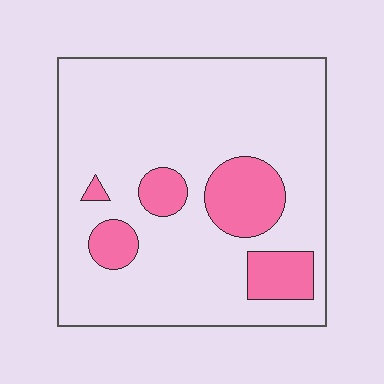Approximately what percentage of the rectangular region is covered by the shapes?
Approximately 20%.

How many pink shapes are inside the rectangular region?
5.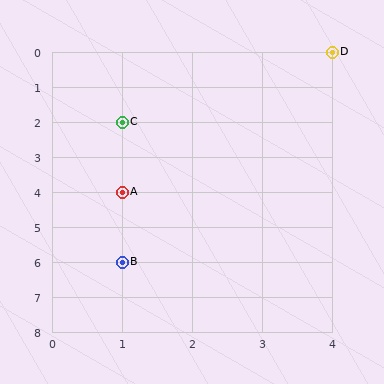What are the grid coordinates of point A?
Point A is at grid coordinates (1, 4).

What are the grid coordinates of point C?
Point C is at grid coordinates (1, 2).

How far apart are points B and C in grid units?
Points B and C are 4 rows apart.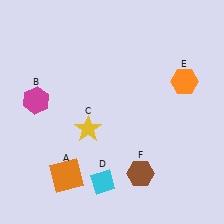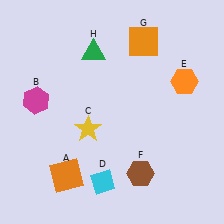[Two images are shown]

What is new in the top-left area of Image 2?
A green triangle (H) was added in the top-left area of Image 2.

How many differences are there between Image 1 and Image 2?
There are 2 differences between the two images.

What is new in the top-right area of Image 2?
An orange square (G) was added in the top-right area of Image 2.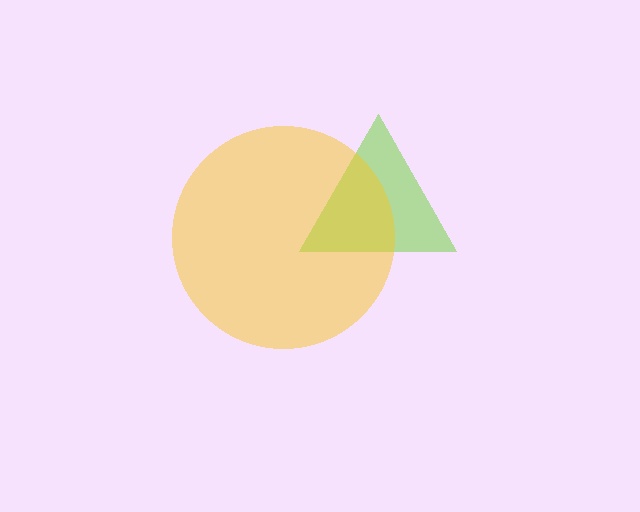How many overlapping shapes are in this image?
There are 2 overlapping shapes in the image.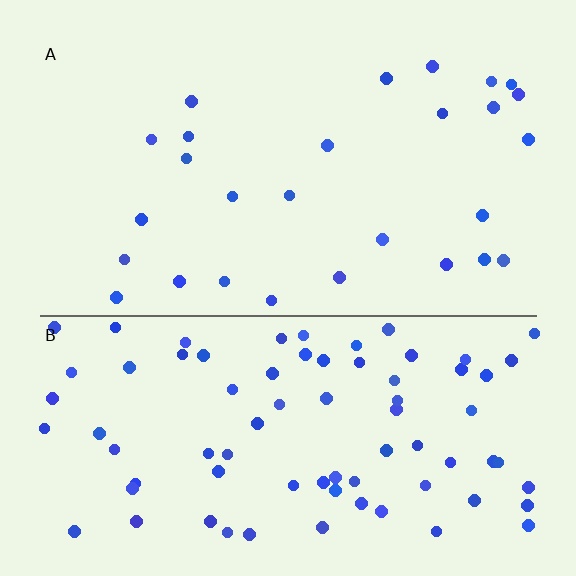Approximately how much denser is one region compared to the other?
Approximately 2.9× — region B over region A.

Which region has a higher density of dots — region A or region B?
B (the bottom).